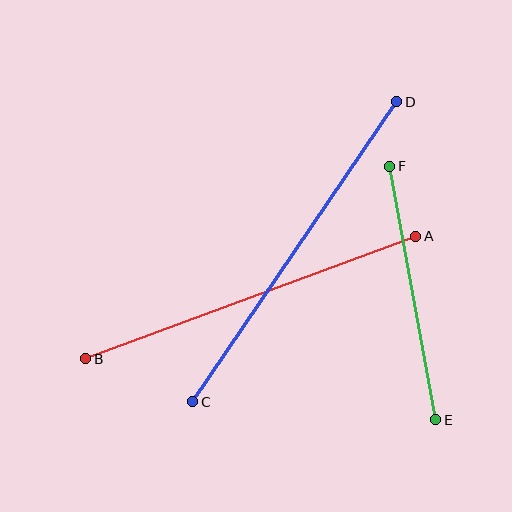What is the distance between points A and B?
The distance is approximately 352 pixels.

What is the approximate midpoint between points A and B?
The midpoint is at approximately (251, 298) pixels.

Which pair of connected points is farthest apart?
Points C and D are farthest apart.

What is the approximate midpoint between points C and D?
The midpoint is at approximately (295, 252) pixels.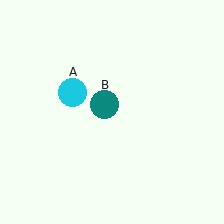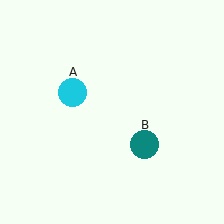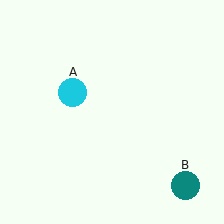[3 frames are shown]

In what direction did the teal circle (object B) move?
The teal circle (object B) moved down and to the right.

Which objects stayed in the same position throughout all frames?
Cyan circle (object A) remained stationary.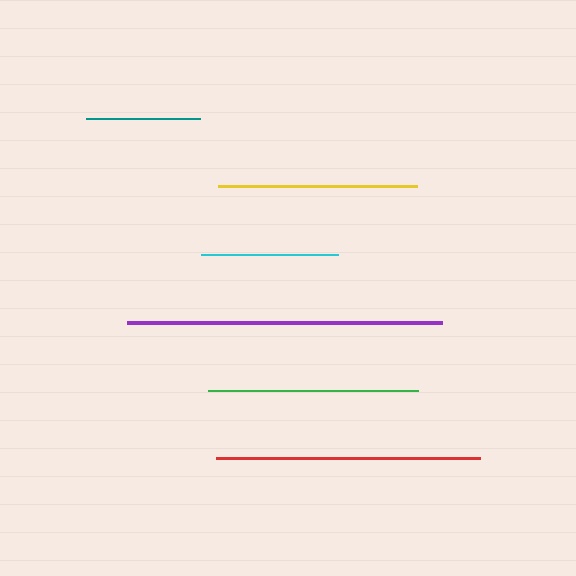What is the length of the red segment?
The red segment is approximately 264 pixels long.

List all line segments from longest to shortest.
From longest to shortest: purple, red, green, yellow, cyan, teal.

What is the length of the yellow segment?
The yellow segment is approximately 200 pixels long.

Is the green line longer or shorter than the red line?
The red line is longer than the green line.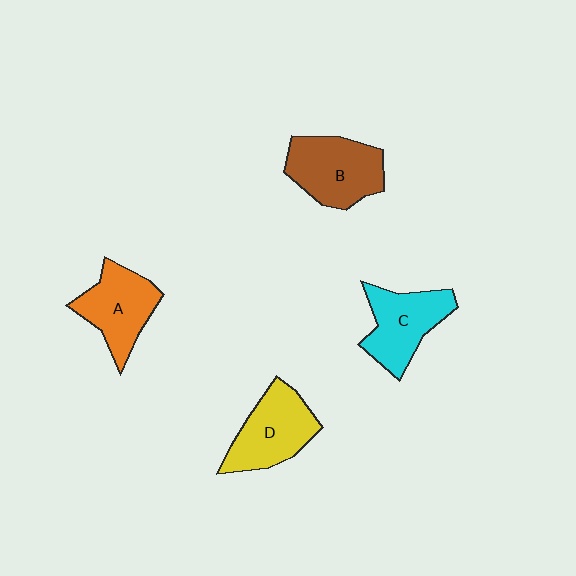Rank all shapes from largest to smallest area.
From largest to smallest: B (brown), D (yellow), C (cyan), A (orange).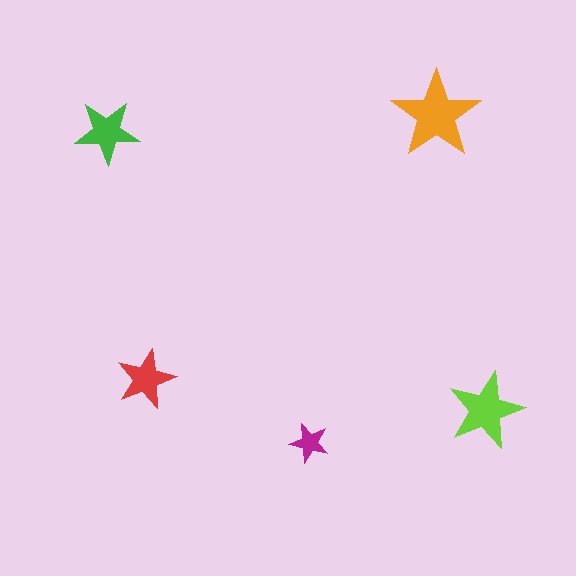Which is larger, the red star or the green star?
The green one.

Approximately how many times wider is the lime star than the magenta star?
About 2 times wider.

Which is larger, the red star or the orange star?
The orange one.